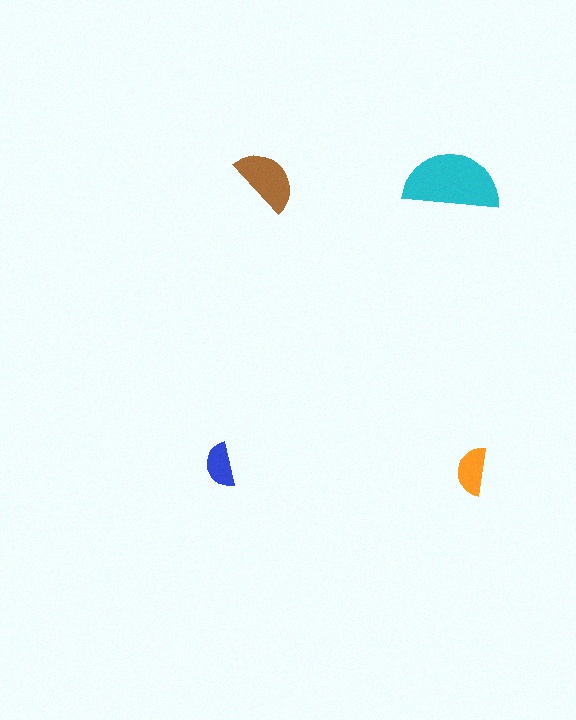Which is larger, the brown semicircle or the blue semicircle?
The brown one.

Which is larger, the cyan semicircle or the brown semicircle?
The cyan one.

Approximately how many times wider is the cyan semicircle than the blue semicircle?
About 2 times wider.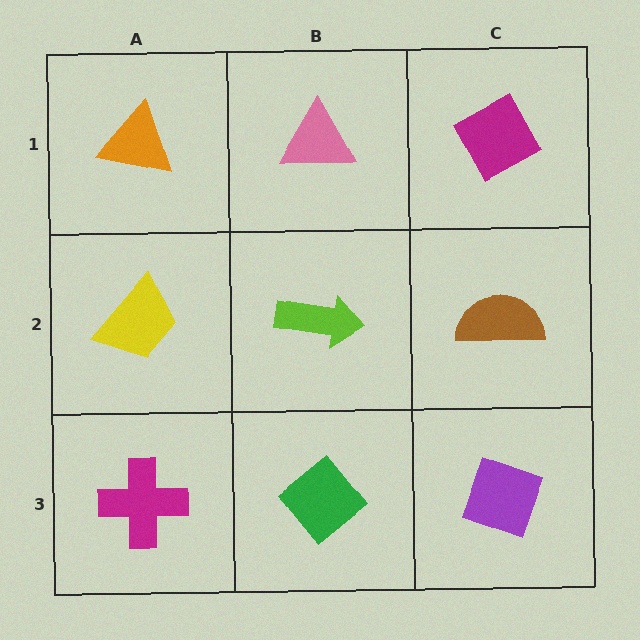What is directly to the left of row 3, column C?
A green diamond.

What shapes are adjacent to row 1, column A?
A yellow trapezoid (row 2, column A), a pink triangle (row 1, column B).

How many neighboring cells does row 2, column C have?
3.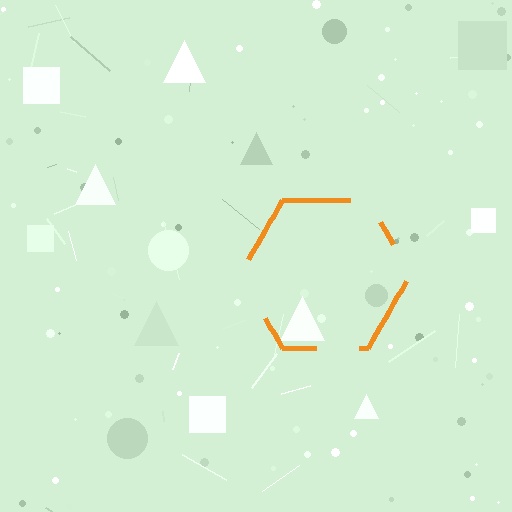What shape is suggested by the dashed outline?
The dashed outline suggests a hexagon.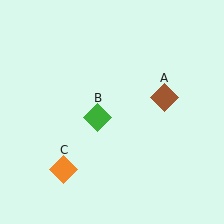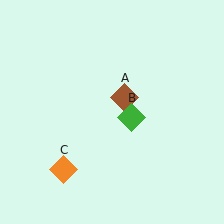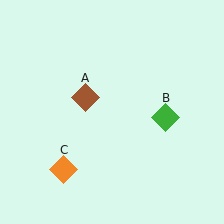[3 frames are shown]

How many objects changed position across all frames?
2 objects changed position: brown diamond (object A), green diamond (object B).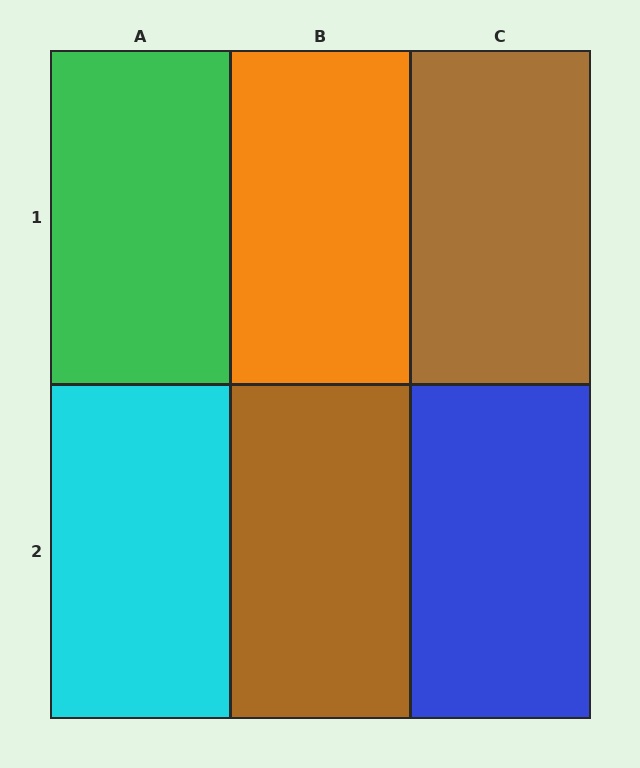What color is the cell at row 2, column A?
Cyan.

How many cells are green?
1 cell is green.